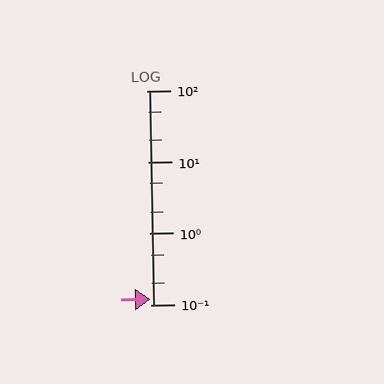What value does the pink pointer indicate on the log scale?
The pointer indicates approximately 0.12.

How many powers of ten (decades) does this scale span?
The scale spans 3 decades, from 0.1 to 100.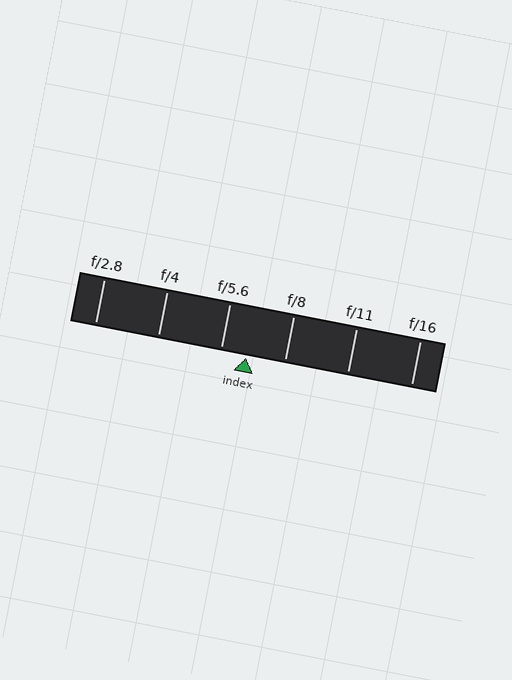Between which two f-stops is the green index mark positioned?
The index mark is between f/5.6 and f/8.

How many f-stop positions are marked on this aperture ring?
There are 6 f-stop positions marked.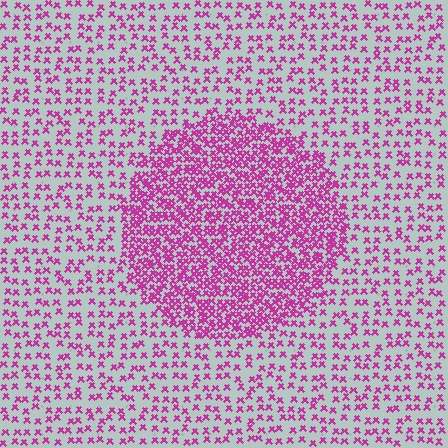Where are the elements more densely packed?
The elements are more densely packed inside the circle boundary.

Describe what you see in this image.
The image contains small magenta elements arranged at two different densities. A circle-shaped region is visible where the elements are more densely packed than the surrounding area.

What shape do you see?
I see a circle.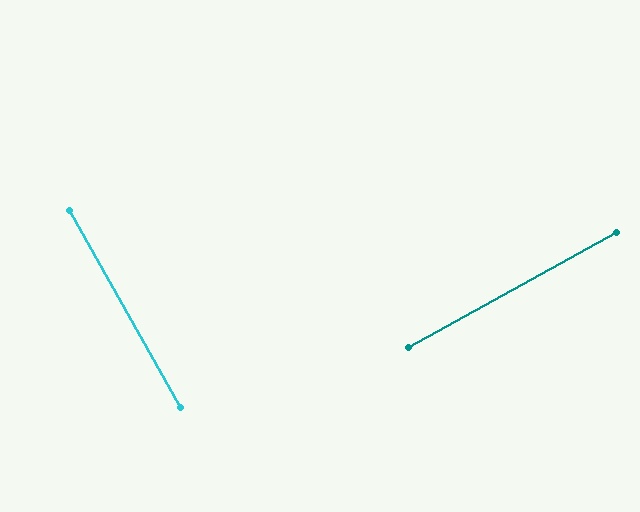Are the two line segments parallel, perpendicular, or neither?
Perpendicular — they meet at approximately 90°.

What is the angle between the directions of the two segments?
Approximately 90 degrees.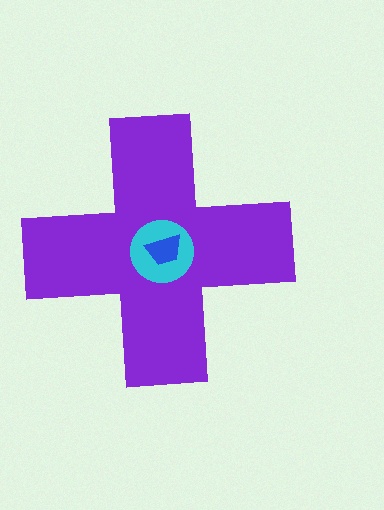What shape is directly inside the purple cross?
The cyan circle.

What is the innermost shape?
The blue trapezoid.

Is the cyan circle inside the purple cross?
Yes.